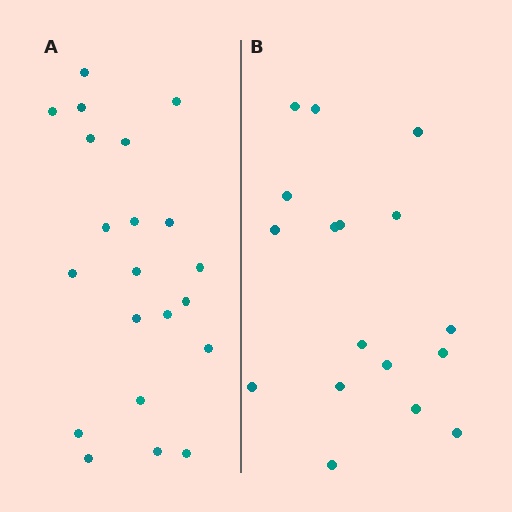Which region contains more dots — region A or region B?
Region A (the left region) has more dots.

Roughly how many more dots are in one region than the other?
Region A has about 4 more dots than region B.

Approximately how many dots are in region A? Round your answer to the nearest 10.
About 20 dots. (The exact count is 21, which rounds to 20.)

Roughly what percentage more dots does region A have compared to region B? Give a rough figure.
About 25% more.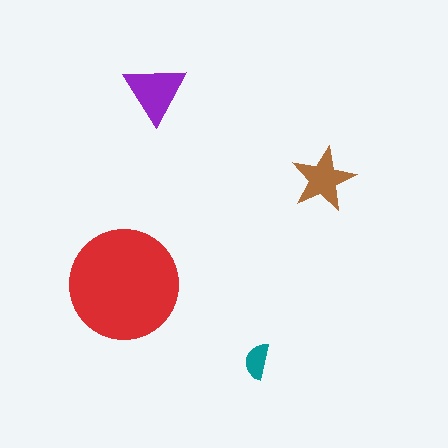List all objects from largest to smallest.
The red circle, the purple triangle, the brown star, the teal semicircle.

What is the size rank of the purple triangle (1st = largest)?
2nd.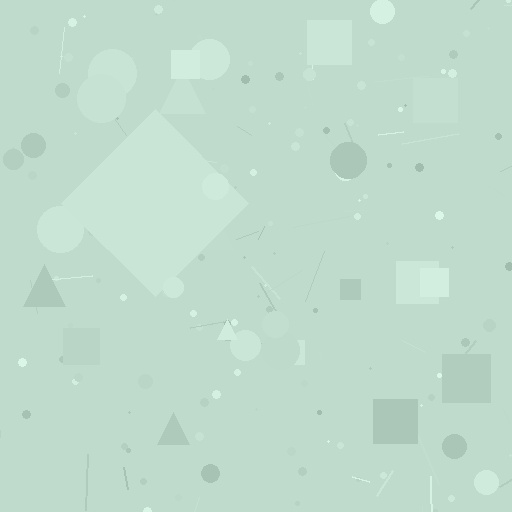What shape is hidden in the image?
A diamond is hidden in the image.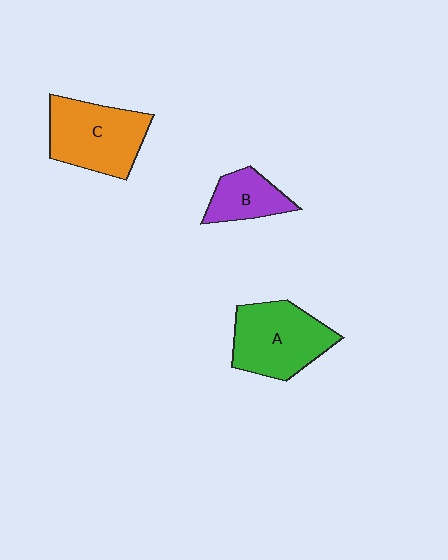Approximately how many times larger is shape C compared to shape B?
Approximately 1.8 times.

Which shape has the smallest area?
Shape B (purple).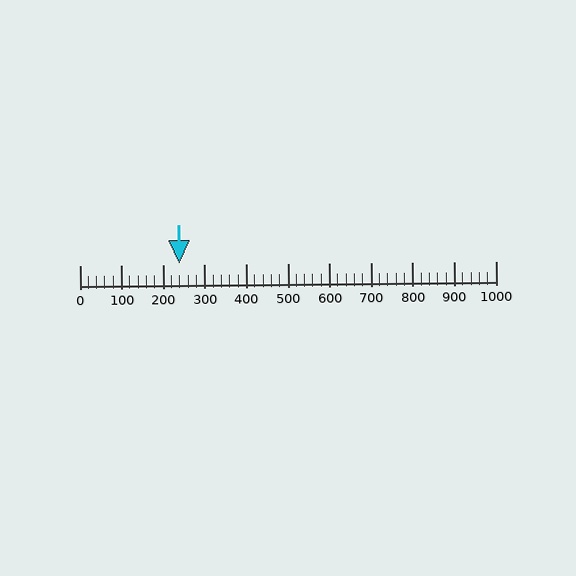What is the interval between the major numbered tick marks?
The major tick marks are spaced 100 units apart.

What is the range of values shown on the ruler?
The ruler shows values from 0 to 1000.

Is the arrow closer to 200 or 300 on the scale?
The arrow is closer to 200.